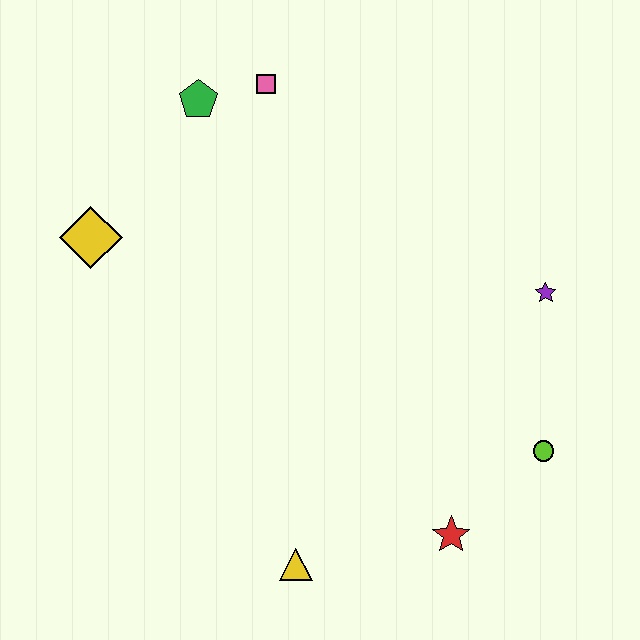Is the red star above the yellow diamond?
No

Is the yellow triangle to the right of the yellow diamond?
Yes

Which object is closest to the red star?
The lime circle is closest to the red star.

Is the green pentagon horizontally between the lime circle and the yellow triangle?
No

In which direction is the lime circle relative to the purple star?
The lime circle is below the purple star.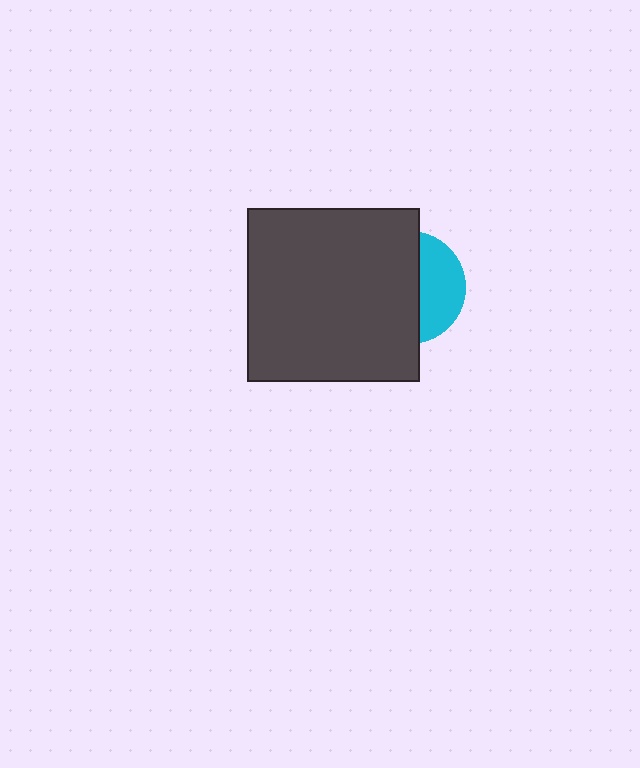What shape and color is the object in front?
The object in front is a dark gray square.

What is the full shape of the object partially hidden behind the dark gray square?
The partially hidden object is a cyan circle.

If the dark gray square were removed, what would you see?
You would see the complete cyan circle.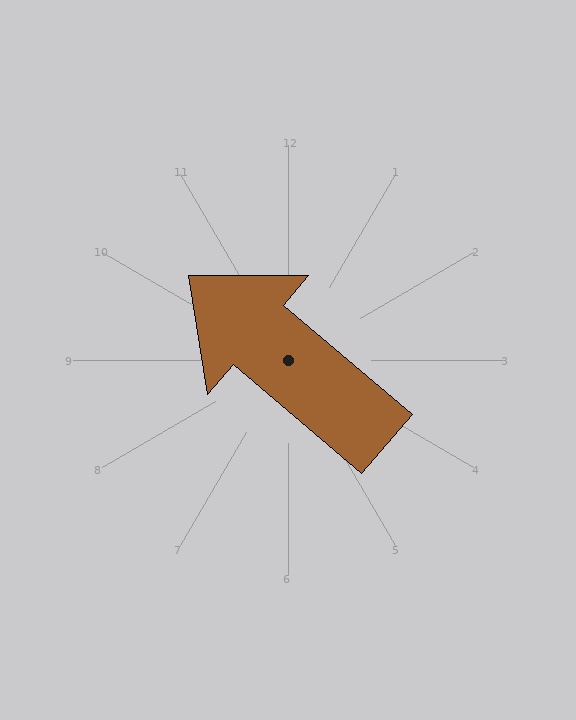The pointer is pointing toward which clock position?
Roughly 10 o'clock.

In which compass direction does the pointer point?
Northwest.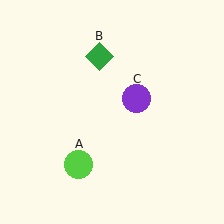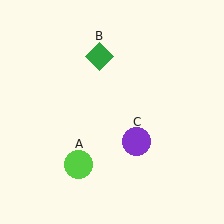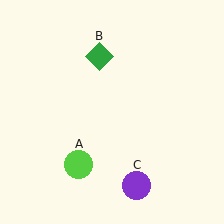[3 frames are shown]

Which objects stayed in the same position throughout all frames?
Lime circle (object A) and green diamond (object B) remained stationary.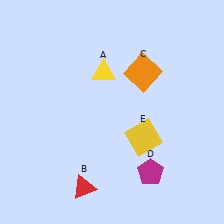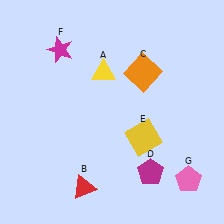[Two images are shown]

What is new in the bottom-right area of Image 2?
A pink pentagon (G) was added in the bottom-right area of Image 2.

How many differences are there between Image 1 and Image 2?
There are 2 differences between the two images.